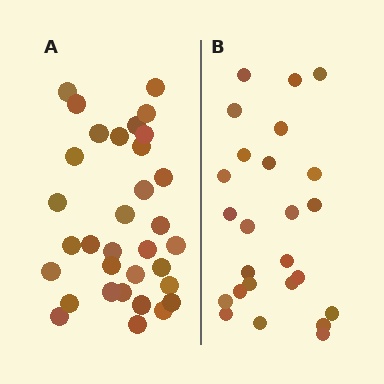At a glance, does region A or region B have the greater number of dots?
Region A (the left region) has more dots.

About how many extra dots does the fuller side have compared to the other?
Region A has roughly 8 or so more dots than region B.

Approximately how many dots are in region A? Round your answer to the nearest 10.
About 30 dots. (The exact count is 33, which rounds to 30.)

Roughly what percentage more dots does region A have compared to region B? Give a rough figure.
About 30% more.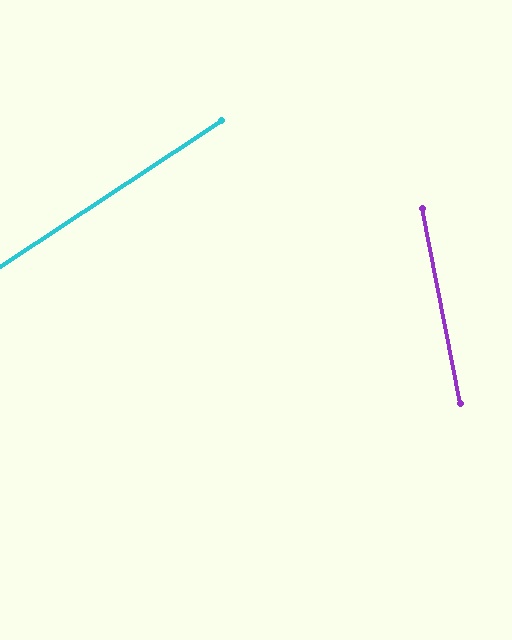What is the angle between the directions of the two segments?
Approximately 68 degrees.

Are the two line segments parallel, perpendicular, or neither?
Neither parallel nor perpendicular — they differ by about 68°.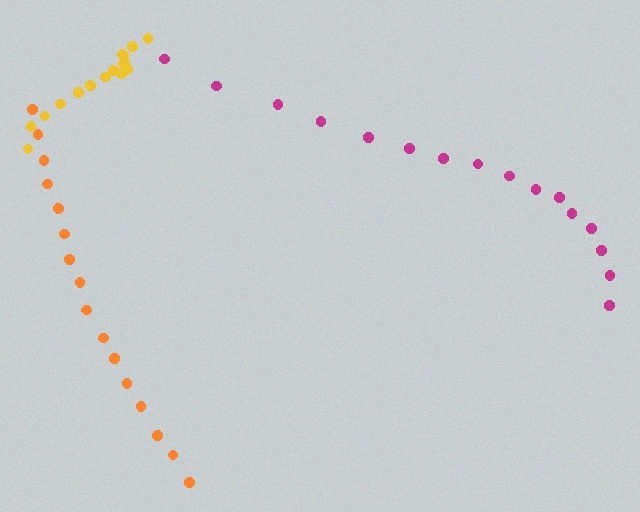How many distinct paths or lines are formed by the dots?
There are 3 distinct paths.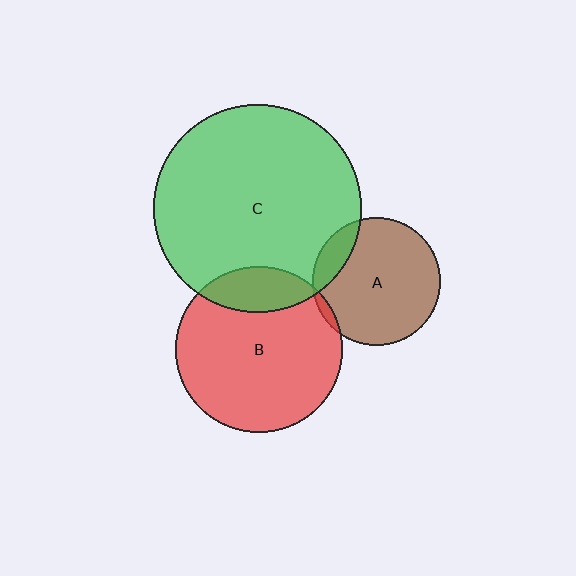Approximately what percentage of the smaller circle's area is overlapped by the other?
Approximately 15%.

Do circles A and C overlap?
Yes.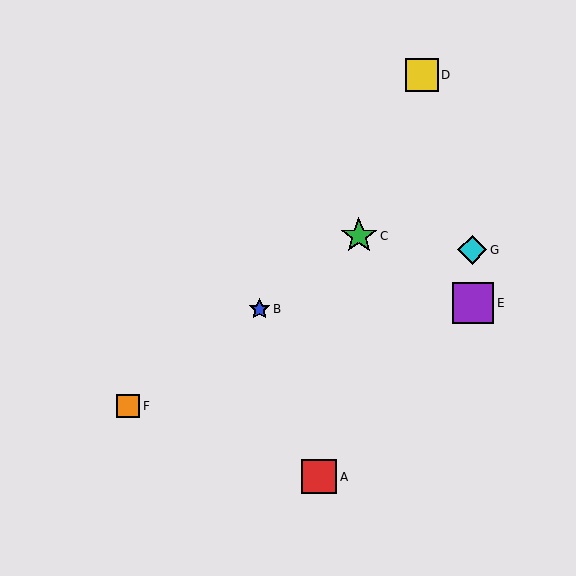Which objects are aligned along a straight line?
Objects B, C, F are aligned along a straight line.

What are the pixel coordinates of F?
Object F is at (128, 406).